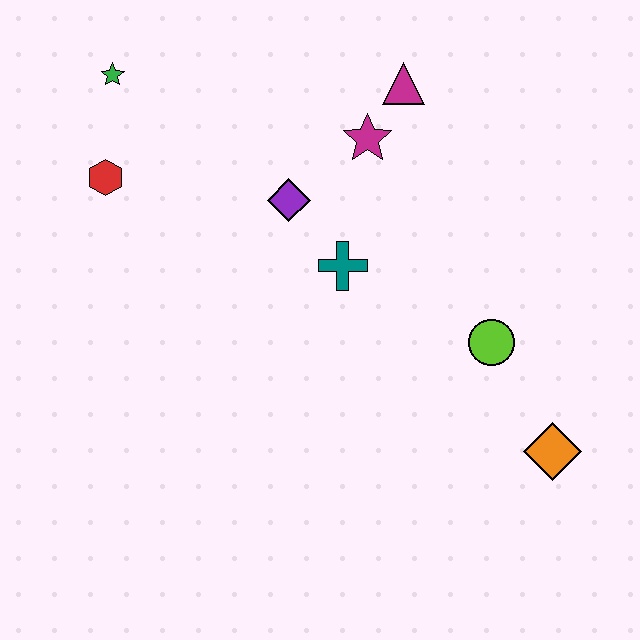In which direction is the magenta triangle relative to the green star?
The magenta triangle is to the right of the green star.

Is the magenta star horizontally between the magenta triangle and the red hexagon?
Yes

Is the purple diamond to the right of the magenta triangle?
No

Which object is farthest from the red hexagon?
The orange diamond is farthest from the red hexagon.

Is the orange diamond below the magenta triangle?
Yes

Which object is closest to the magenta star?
The magenta triangle is closest to the magenta star.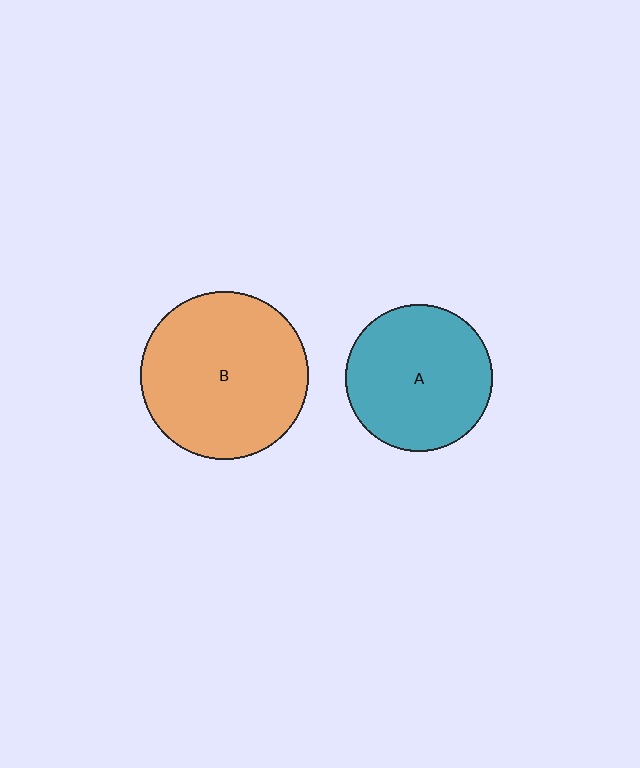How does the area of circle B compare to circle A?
Approximately 1.3 times.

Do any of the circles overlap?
No, none of the circles overlap.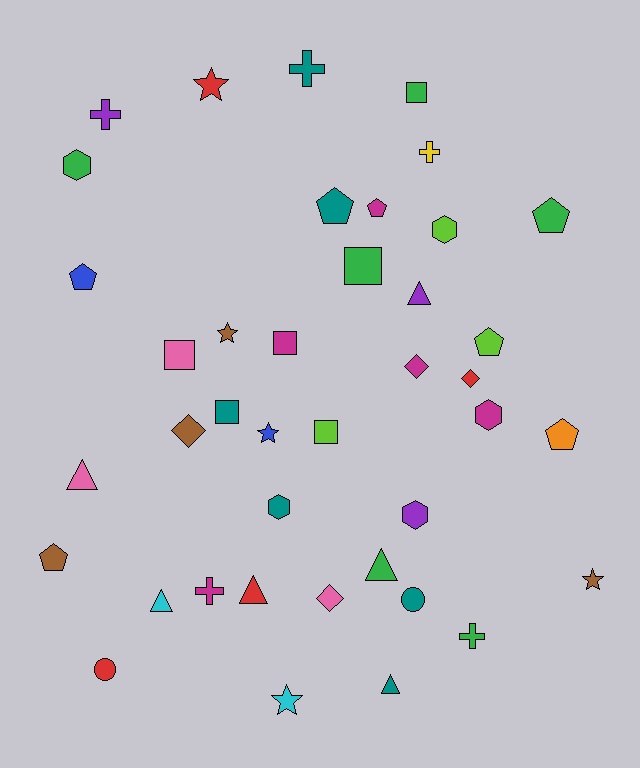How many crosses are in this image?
There are 5 crosses.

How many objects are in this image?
There are 40 objects.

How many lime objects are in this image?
There are 3 lime objects.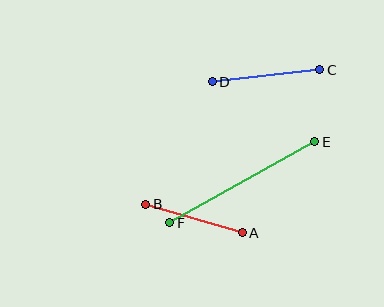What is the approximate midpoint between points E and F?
The midpoint is at approximately (242, 182) pixels.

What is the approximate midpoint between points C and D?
The midpoint is at approximately (266, 76) pixels.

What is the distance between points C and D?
The distance is approximately 108 pixels.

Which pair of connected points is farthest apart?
Points E and F are farthest apart.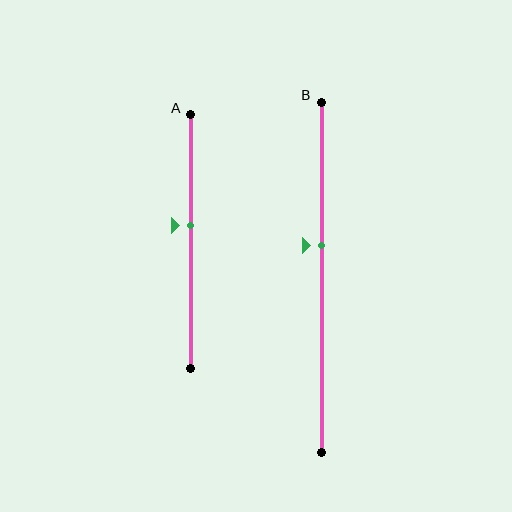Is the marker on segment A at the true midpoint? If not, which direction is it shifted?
No, the marker on segment A is shifted upward by about 6% of the segment length.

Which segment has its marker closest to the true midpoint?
Segment A has its marker closest to the true midpoint.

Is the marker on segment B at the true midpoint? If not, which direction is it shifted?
No, the marker on segment B is shifted upward by about 9% of the segment length.